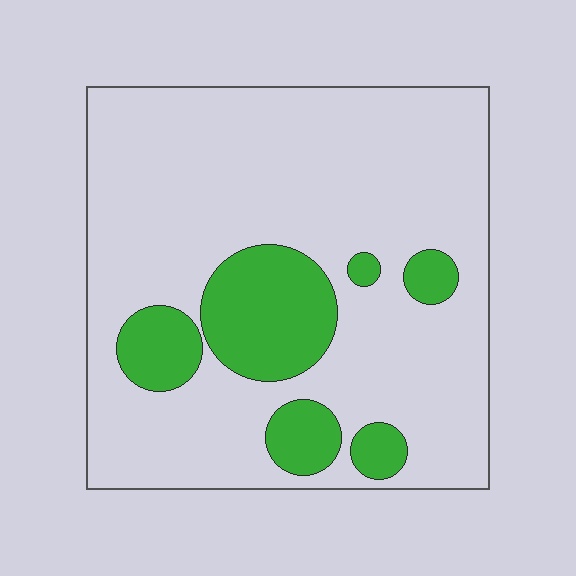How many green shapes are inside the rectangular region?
6.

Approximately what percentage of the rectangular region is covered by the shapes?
Approximately 20%.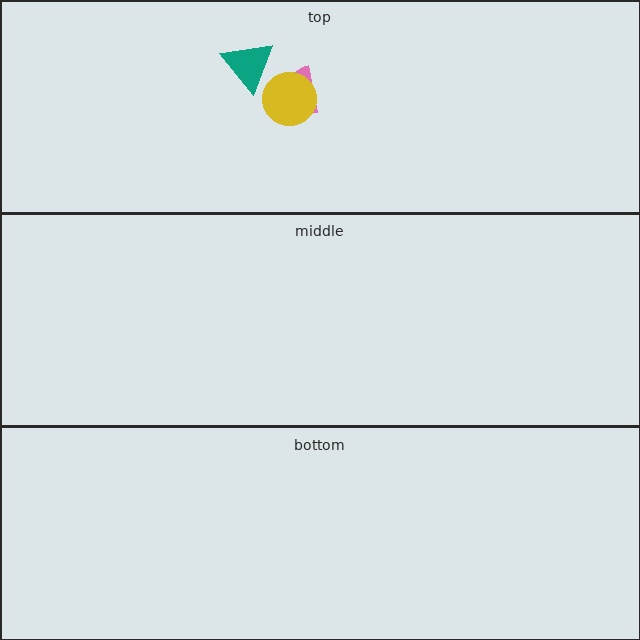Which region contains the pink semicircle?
The top region.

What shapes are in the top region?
The pink semicircle, the teal triangle, the yellow circle.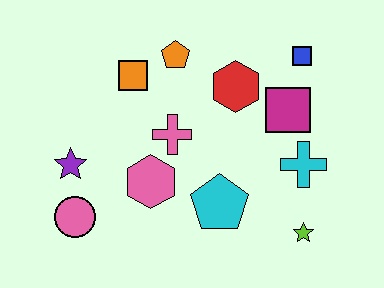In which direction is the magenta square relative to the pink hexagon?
The magenta square is to the right of the pink hexagon.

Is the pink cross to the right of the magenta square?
No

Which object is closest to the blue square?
The magenta square is closest to the blue square.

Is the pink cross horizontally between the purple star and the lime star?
Yes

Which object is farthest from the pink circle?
The blue square is farthest from the pink circle.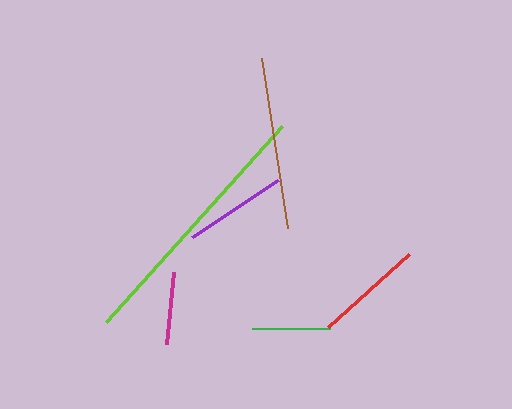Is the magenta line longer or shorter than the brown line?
The brown line is longer than the magenta line.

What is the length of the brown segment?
The brown segment is approximately 173 pixels long.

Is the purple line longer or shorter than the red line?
The red line is longer than the purple line.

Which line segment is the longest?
The lime line is the longest at approximately 264 pixels.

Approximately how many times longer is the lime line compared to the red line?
The lime line is approximately 2.4 times the length of the red line.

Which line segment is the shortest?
The magenta line is the shortest at approximately 72 pixels.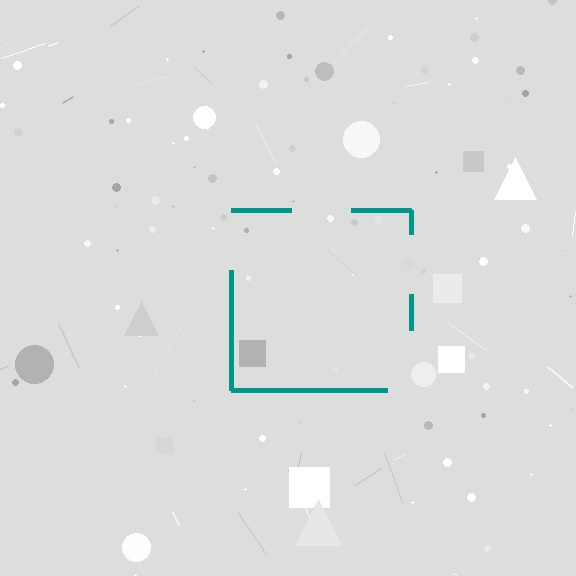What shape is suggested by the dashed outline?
The dashed outline suggests a square.